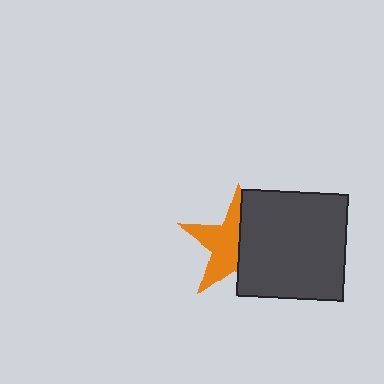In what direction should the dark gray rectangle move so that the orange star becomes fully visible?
The dark gray rectangle should move right. That is the shortest direction to clear the overlap and leave the orange star fully visible.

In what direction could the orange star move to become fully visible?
The orange star could move left. That would shift it out from behind the dark gray rectangle entirely.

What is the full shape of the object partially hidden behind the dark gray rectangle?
The partially hidden object is an orange star.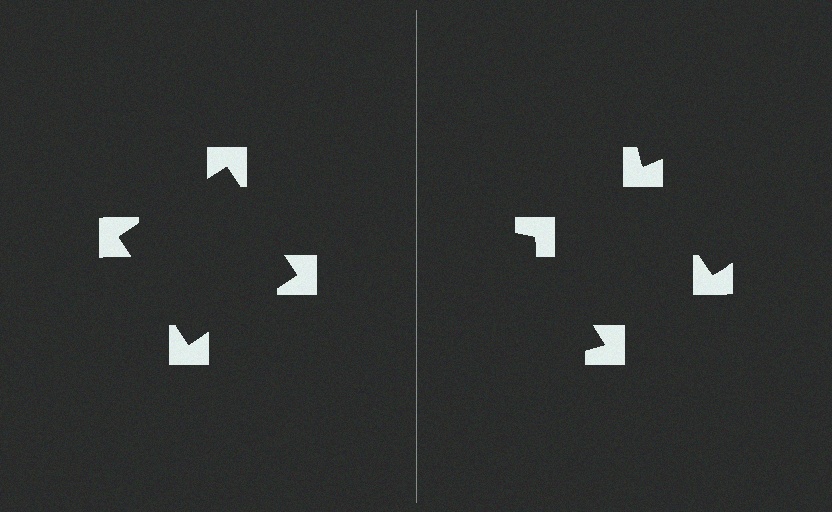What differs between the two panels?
The notched squares are positioned identically on both sides; only the wedge orientations differ. On the left they align to a square; on the right they are misaligned.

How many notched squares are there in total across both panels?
8 — 4 on each side.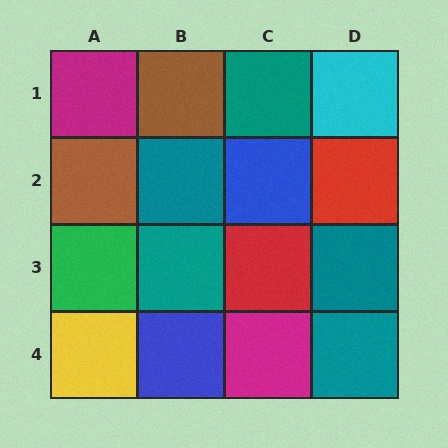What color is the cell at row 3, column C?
Red.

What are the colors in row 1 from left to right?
Magenta, brown, teal, cyan.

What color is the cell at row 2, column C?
Blue.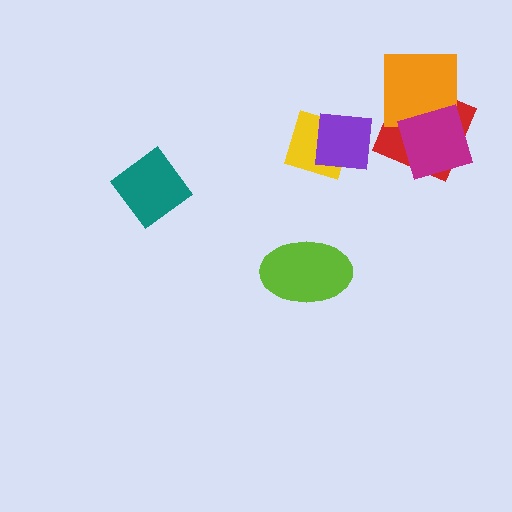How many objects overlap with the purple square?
1 object overlaps with the purple square.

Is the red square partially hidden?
Yes, it is partially covered by another shape.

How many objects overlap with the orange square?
2 objects overlap with the orange square.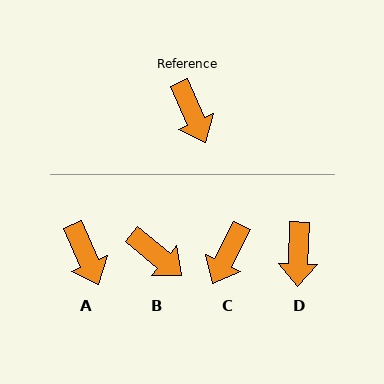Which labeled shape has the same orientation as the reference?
A.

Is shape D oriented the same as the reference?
No, it is off by about 25 degrees.